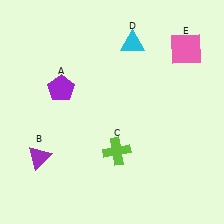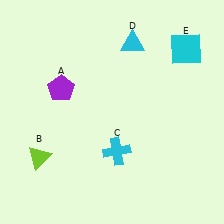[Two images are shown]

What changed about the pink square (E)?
In Image 1, E is pink. In Image 2, it changed to cyan.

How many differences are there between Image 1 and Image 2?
There are 3 differences between the two images.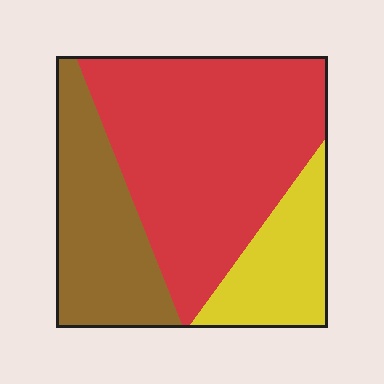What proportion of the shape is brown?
Brown takes up between a sixth and a third of the shape.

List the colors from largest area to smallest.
From largest to smallest: red, brown, yellow.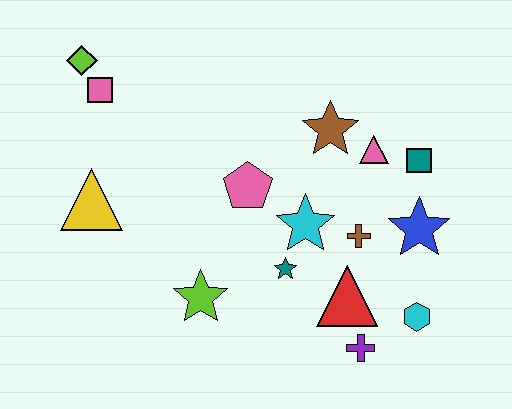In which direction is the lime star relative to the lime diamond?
The lime star is below the lime diamond.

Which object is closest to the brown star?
The pink triangle is closest to the brown star.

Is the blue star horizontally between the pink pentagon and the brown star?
No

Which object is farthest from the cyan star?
The lime diamond is farthest from the cyan star.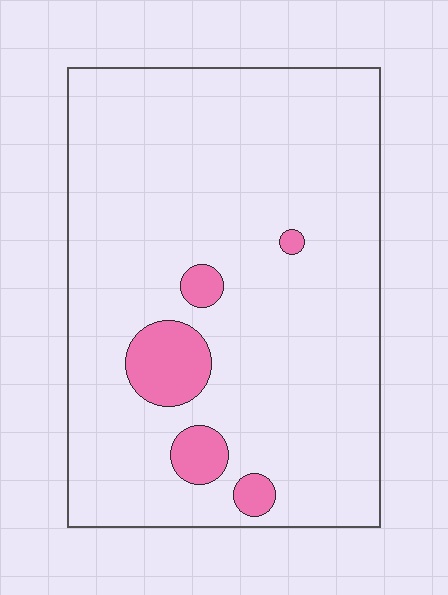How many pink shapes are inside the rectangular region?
5.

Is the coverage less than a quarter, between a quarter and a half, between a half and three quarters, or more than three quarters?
Less than a quarter.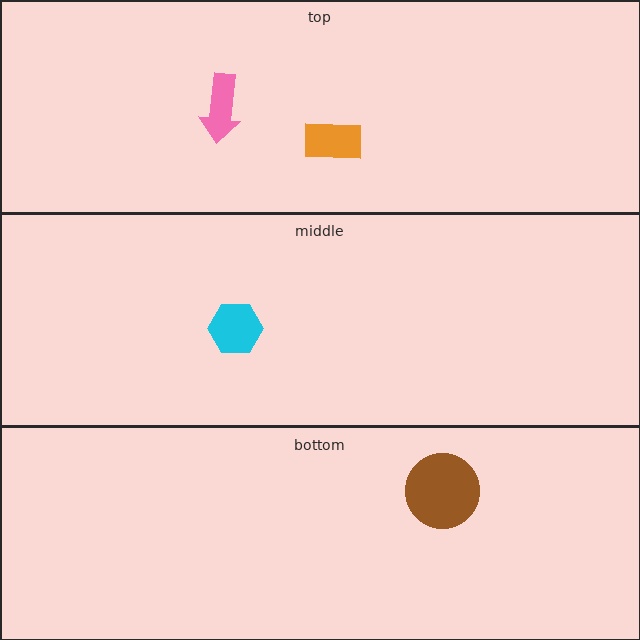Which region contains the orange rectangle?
The top region.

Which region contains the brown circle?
The bottom region.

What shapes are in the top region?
The pink arrow, the orange rectangle.